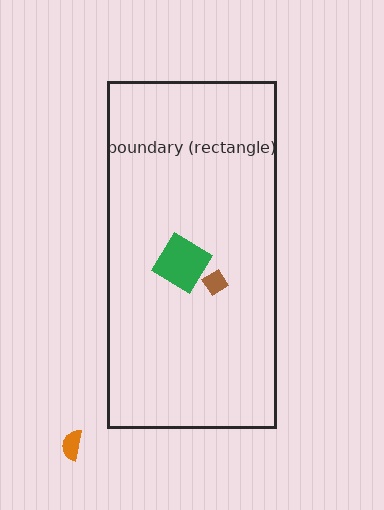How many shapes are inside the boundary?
2 inside, 1 outside.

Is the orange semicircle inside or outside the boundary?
Outside.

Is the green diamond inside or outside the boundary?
Inside.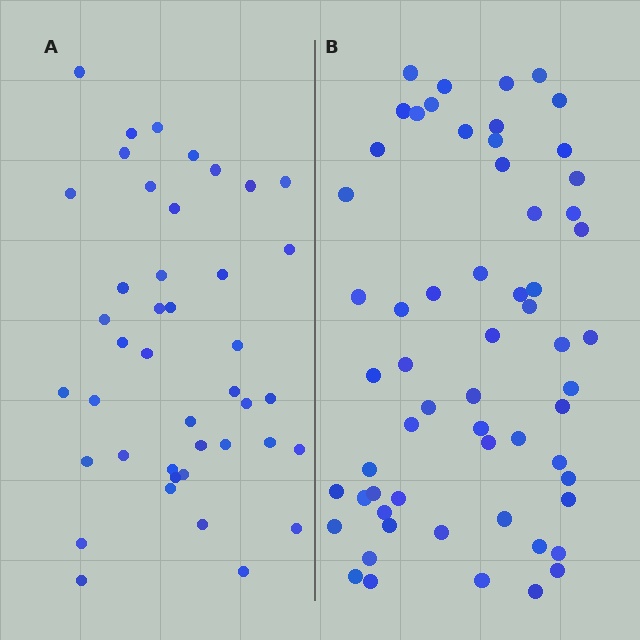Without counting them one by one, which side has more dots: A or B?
Region B (the right region) has more dots.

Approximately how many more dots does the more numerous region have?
Region B has approximately 20 more dots than region A.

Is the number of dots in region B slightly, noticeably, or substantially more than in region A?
Region B has noticeably more, but not dramatically so. The ratio is roughly 1.4 to 1.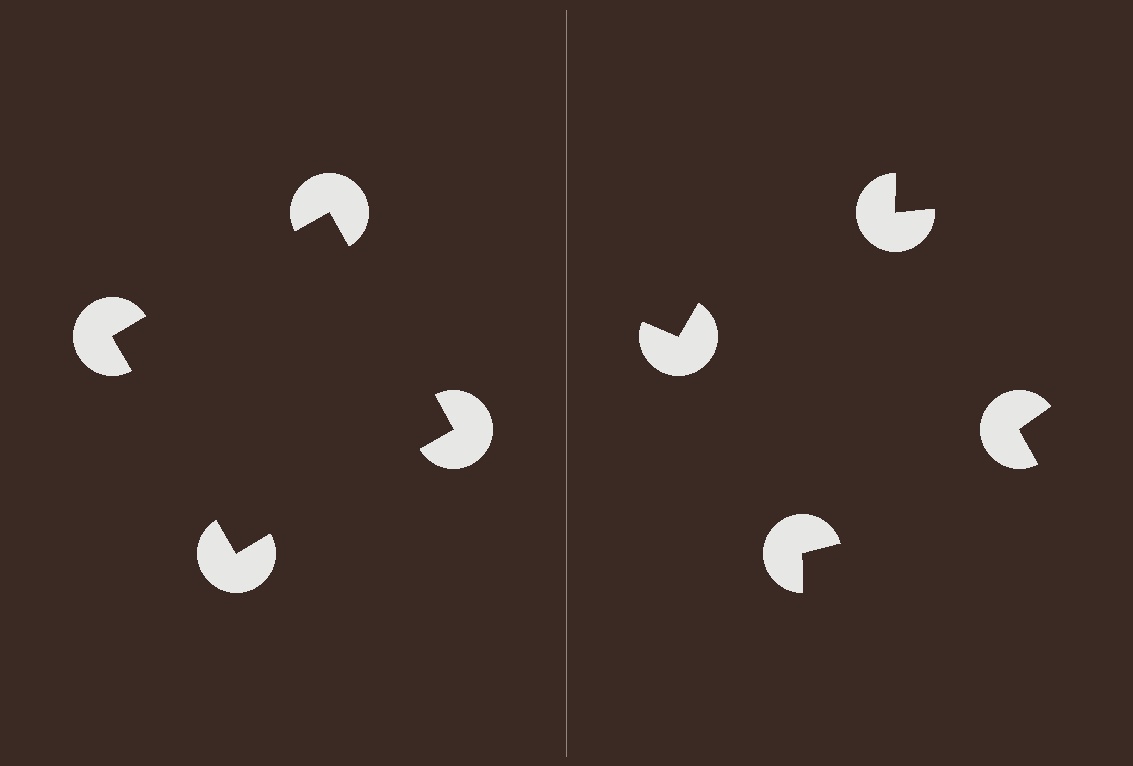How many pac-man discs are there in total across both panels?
8 — 4 on each side.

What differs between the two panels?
The pac-man discs are positioned identically on both sides; only the wedge orientations differ. On the left they align to a square; on the right they are misaligned.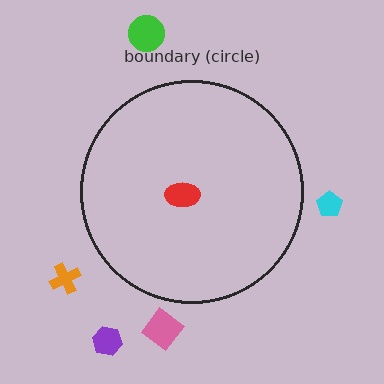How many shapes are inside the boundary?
1 inside, 5 outside.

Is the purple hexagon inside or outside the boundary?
Outside.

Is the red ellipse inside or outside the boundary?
Inside.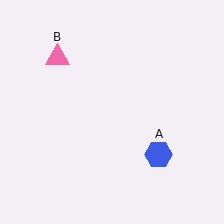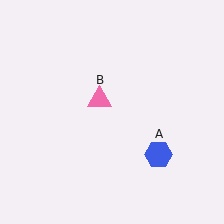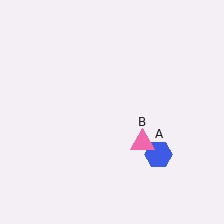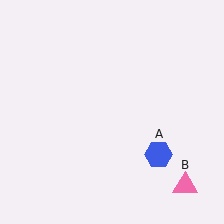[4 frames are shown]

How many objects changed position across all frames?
1 object changed position: pink triangle (object B).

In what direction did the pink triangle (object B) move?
The pink triangle (object B) moved down and to the right.